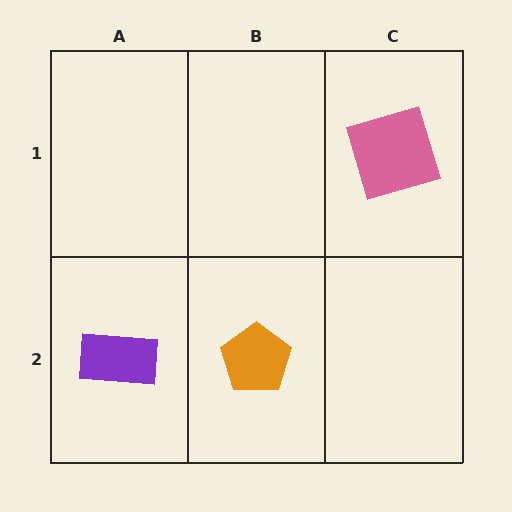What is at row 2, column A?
A purple rectangle.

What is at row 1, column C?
A pink square.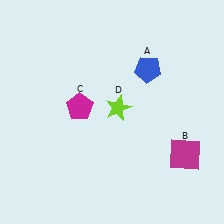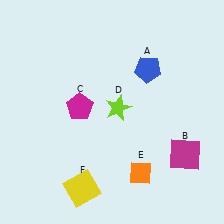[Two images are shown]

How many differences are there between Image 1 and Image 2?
There are 2 differences between the two images.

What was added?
An orange diamond (E), a yellow square (F) were added in Image 2.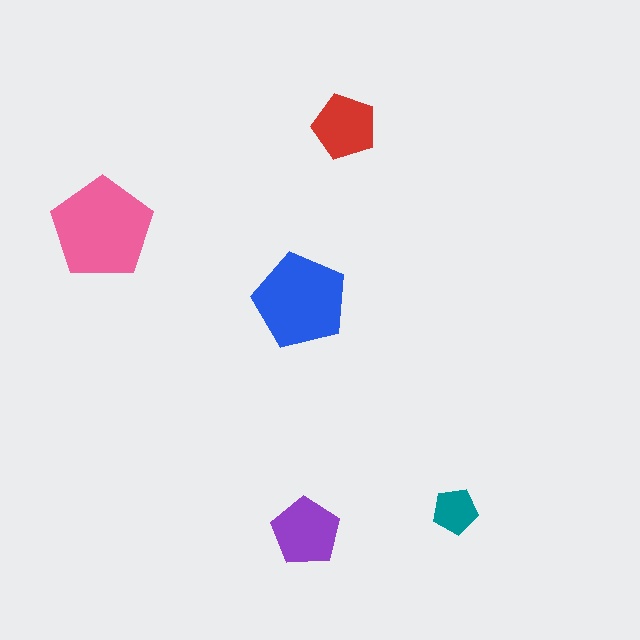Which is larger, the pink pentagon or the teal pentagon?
The pink one.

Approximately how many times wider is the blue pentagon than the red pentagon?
About 1.5 times wider.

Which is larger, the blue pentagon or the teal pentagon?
The blue one.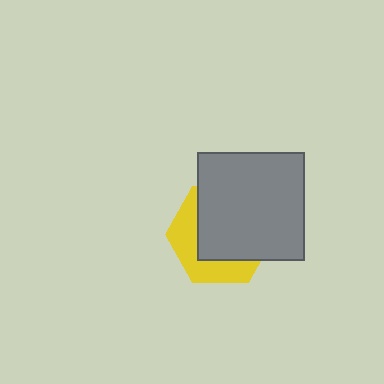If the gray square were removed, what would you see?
You would see the complete yellow hexagon.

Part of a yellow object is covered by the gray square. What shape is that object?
It is a hexagon.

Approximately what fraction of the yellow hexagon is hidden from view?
Roughly 62% of the yellow hexagon is hidden behind the gray square.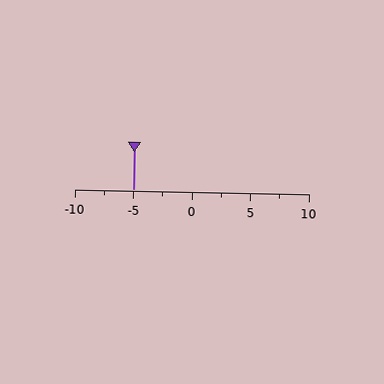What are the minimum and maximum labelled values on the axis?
The axis runs from -10 to 10.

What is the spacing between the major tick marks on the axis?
The major ticks are spaced 5 apart.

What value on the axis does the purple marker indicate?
The marker indicates approximately -5.